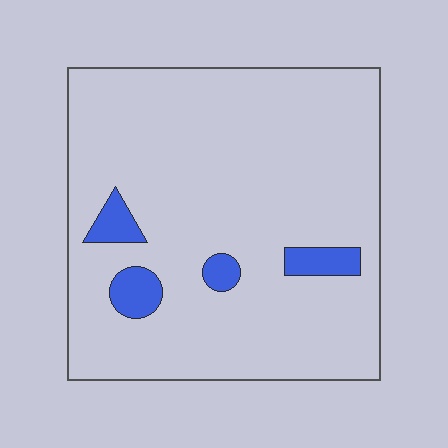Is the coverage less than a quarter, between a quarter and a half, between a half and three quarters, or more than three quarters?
Less than a quarter.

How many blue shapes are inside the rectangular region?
4.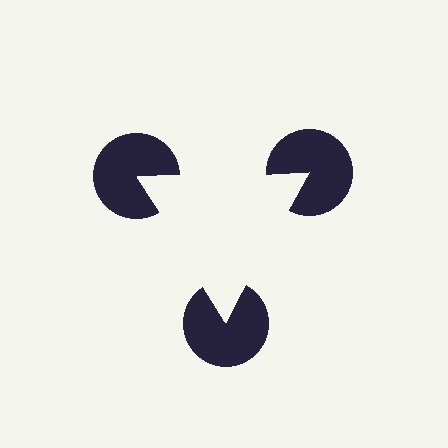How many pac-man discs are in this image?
There are 3 — one at each vertex of the illusory triangle.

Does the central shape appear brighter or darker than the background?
It typically appears slightly brighter than the background, even though no actual brightness change is drawn.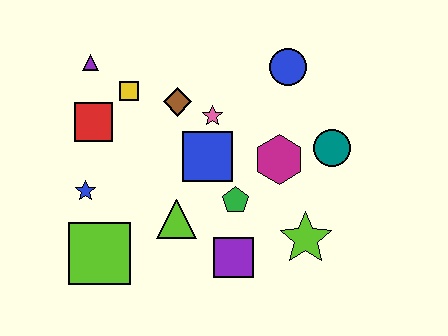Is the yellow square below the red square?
No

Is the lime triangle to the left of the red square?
No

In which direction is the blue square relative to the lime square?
The blue square is to the right of the lime square.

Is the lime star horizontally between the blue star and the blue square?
No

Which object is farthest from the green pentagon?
The purple triangle is farthest from the green pentagon.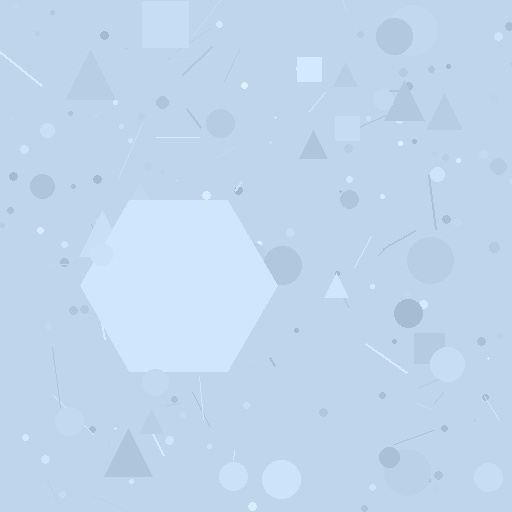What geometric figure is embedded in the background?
A hexagon is embedded in the background.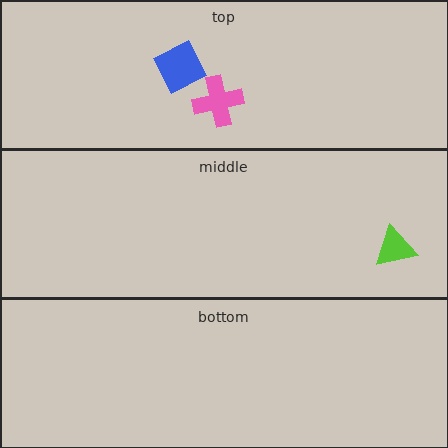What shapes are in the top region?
The blue square, the pink cross.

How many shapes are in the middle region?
1.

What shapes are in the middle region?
The lime triangle.